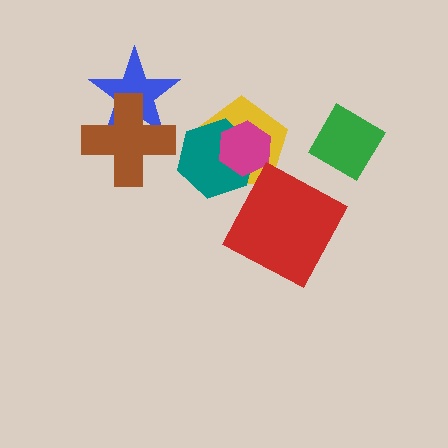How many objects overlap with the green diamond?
0 objects overlap with the green diamond.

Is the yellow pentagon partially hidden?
Yes, it is partially covered by another shape.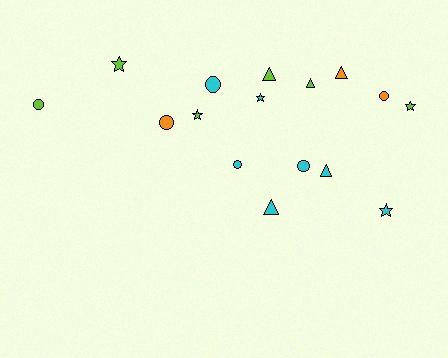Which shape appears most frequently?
Circle, with 6 objects.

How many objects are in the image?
There are 16 objects.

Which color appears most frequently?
Cyan, with 7 objects.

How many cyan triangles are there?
There are 2 cyan triangles.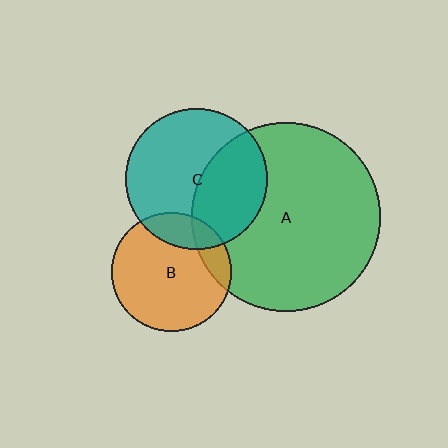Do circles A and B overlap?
Yes.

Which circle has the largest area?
Circle A (green).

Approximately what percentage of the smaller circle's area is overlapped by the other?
Approximately 15%.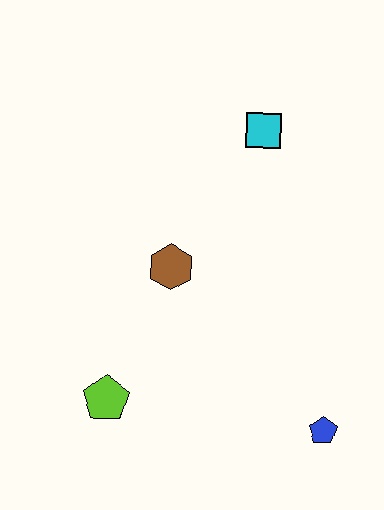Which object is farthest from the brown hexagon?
The blue pentagon is farthest from the brown hexagon.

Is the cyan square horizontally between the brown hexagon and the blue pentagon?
Yes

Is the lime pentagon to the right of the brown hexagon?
No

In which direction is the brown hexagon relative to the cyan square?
The brown hexagon is below the cyan square.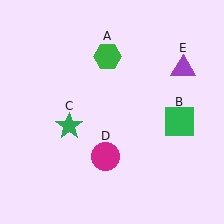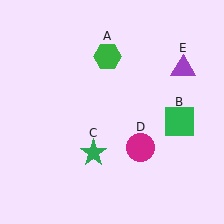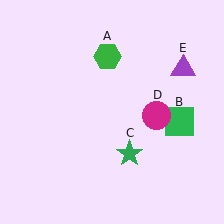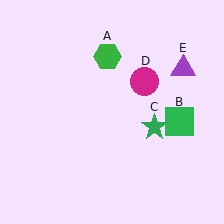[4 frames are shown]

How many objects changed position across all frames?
2 objects changed position: green star (object C), magenta circle (object D).